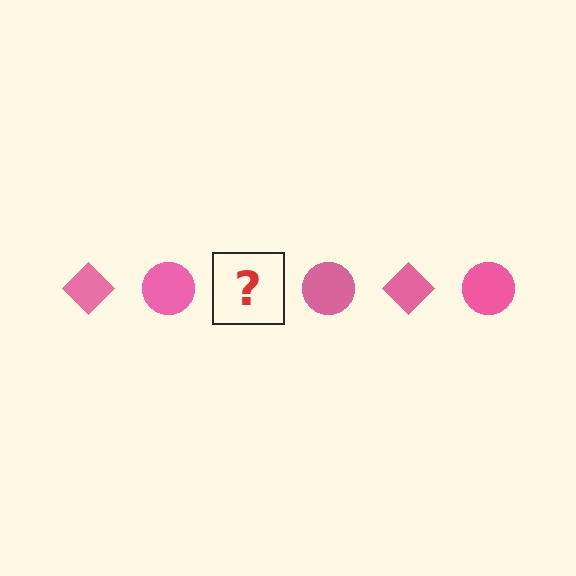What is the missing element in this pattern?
The missing element is a pink diamond.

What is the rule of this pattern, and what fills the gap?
The rule is that the pattern cycles through diamond, circle shapes in pink. The gap should be filled with a pink diamond.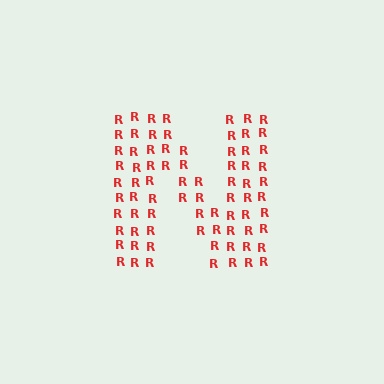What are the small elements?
The small elements are letter R's.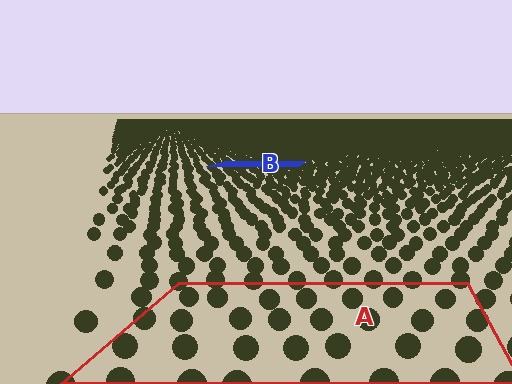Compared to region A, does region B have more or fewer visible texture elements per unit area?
Region B has more texture elements per unit area — they are packed more densely because it is farther away.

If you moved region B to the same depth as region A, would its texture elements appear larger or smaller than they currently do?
They would appear larger. At a closer depth, the same texture elements are projected at a bigger on-screen size.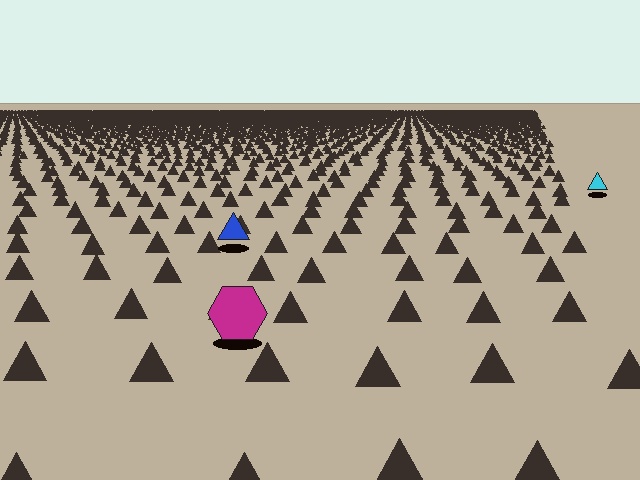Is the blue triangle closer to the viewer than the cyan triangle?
Yes. The blue triangle is closer — you can tell from the texture gradient: the ground texture is coarser near it.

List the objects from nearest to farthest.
From nearest to farthest: the magenta hexagon, the blue triangle, the cyan triangle.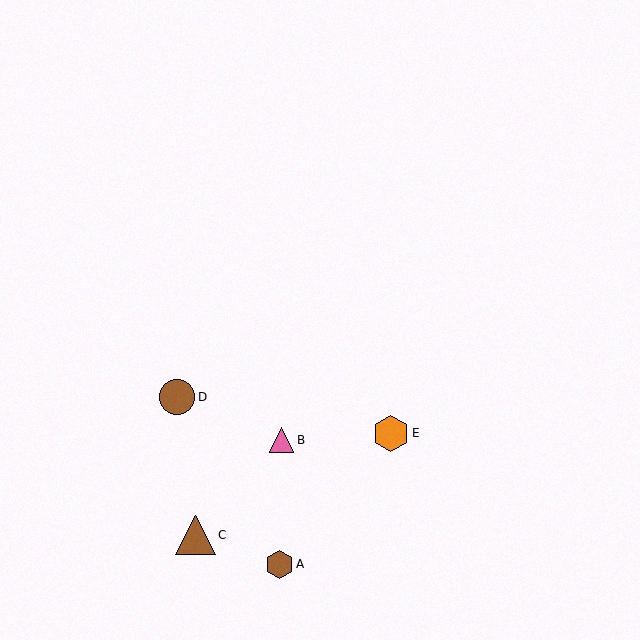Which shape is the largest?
The brown triangle (labeled C) is the largest.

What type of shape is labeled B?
Shape B is a pink triangle.